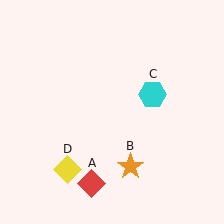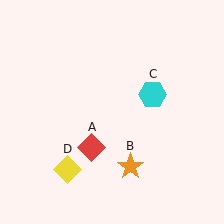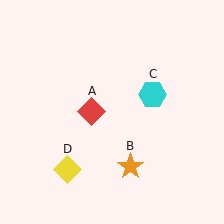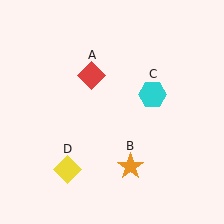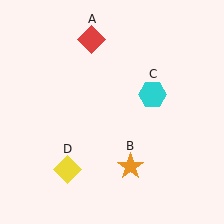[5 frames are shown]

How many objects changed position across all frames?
1 object changed position: red diamond (object A).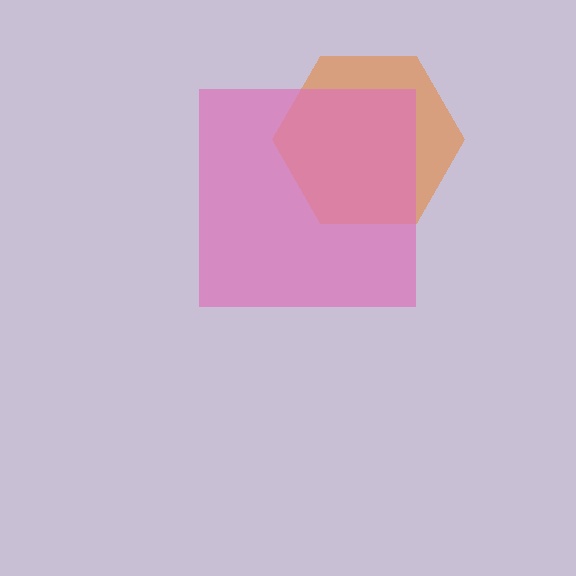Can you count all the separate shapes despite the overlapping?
Yes, there are 2 separate shapes.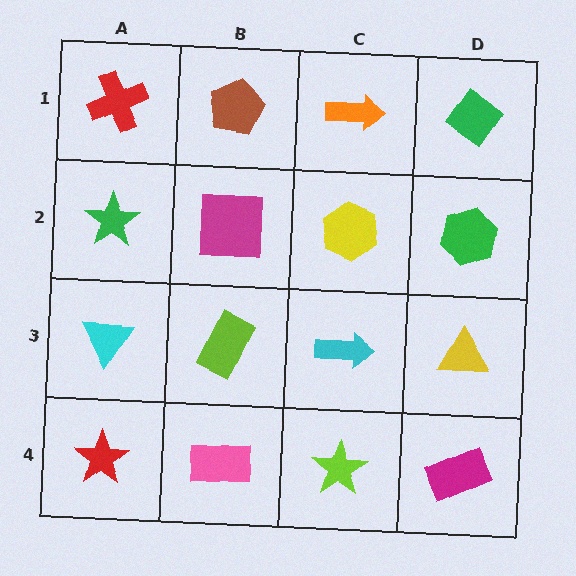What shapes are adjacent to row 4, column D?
A yellow triangle (row 3, column D), a lime star (row 4, column C).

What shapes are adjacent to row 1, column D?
A green hexagon (row 2, column D), an orange arrow (row 1, column C).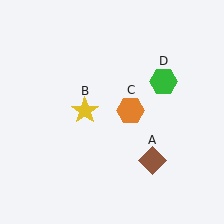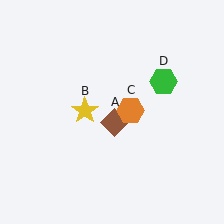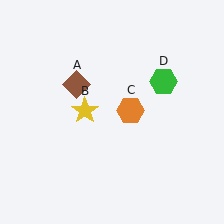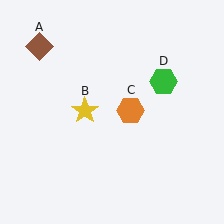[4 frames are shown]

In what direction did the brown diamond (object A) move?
The brown diamond (object A) moved up and to the left.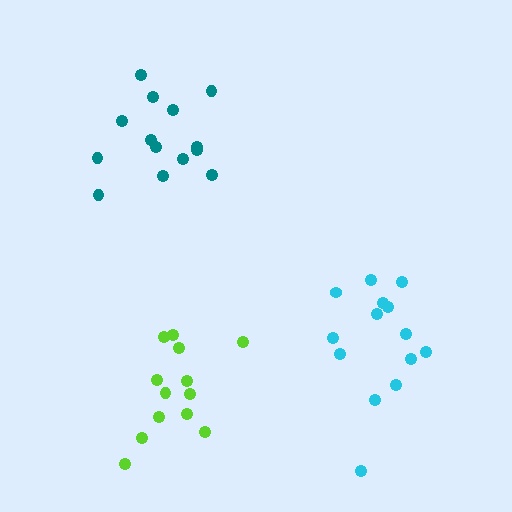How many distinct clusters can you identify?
There are 3 distinct clusters.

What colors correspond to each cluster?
The clusters are colored: lime, cyan, teal.